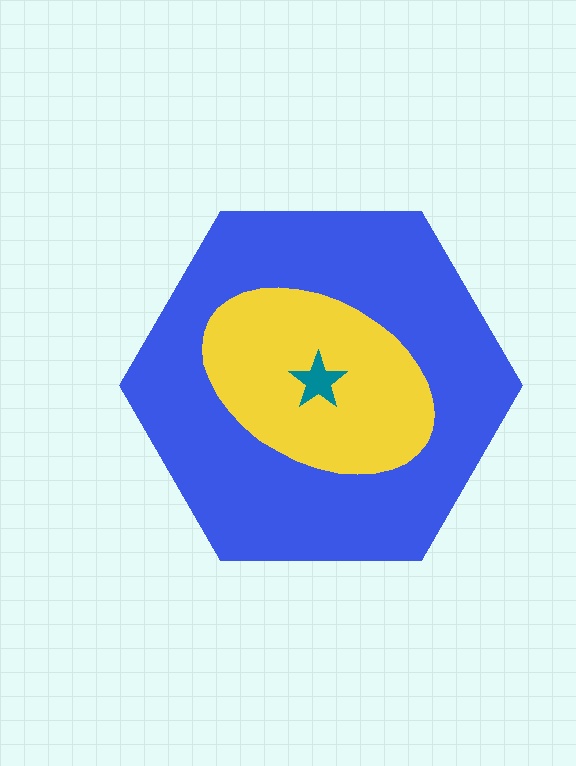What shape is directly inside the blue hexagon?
The yellow ellipse.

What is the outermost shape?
The blue hexagon.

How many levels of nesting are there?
3.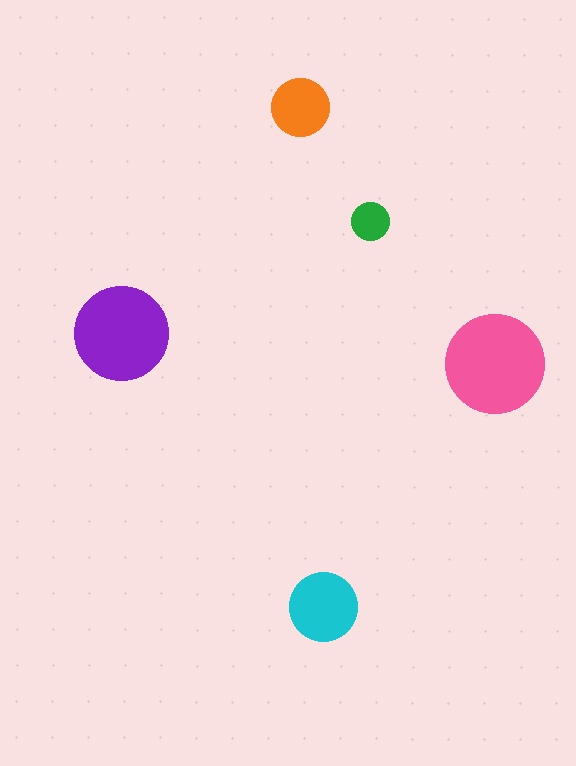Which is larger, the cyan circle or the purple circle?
The purple one.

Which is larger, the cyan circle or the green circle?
The cyan one.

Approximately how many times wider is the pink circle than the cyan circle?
About 1.5 times wider.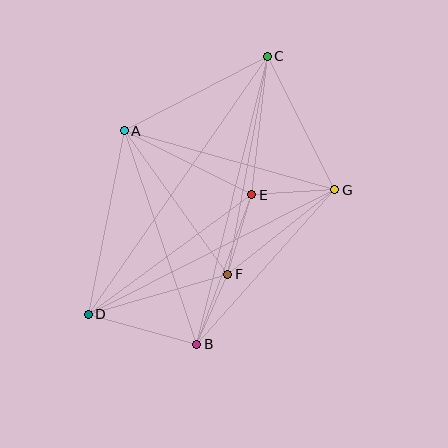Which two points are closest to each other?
Points B and F are closest to each other.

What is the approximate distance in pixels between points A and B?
The distance between A and B is approximately 226 pixels.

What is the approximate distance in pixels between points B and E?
The distance between B and E is approximately 159 pixels.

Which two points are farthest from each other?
Points C and D are farthest from each other.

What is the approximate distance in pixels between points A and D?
The distance between A and D is approximately 187 pixels.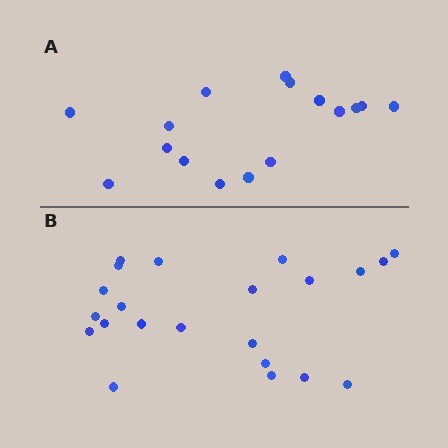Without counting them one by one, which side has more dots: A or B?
Region B (the bottom region) has more dots.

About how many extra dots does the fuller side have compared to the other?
Region B has about 6 more dots than region A.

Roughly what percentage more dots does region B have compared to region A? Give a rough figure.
About 40% more.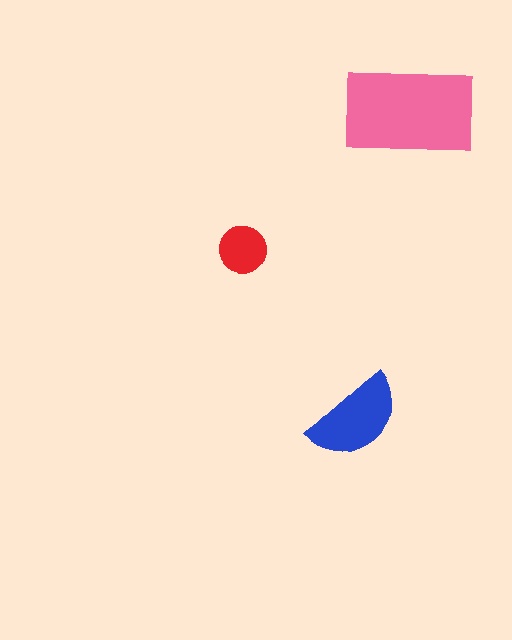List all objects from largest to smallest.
The pink rectangle, the blue semicircle, the red circle.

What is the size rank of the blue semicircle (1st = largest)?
2nd.